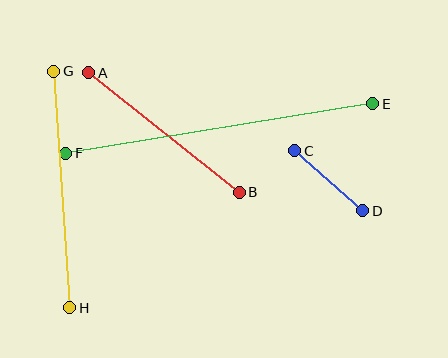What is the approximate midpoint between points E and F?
The midpoint is at approximately (219, 128) pixels.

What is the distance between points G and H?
The distance is approximately 237 pixels.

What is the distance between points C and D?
The distance is approximately 91 pixels.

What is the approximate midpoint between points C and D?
The midpoint is at approximately (329, 181) pixels.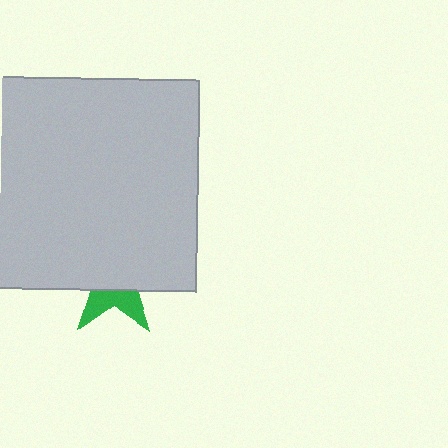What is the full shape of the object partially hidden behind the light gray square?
The partially hidden object is a green star.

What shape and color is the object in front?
The object in front is a light gray square.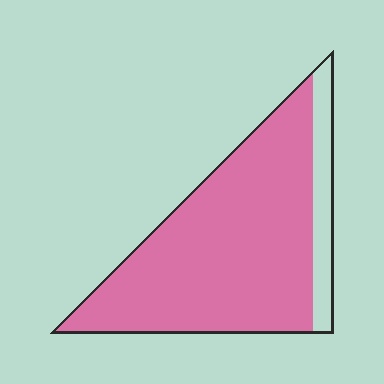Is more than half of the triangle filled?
Yes.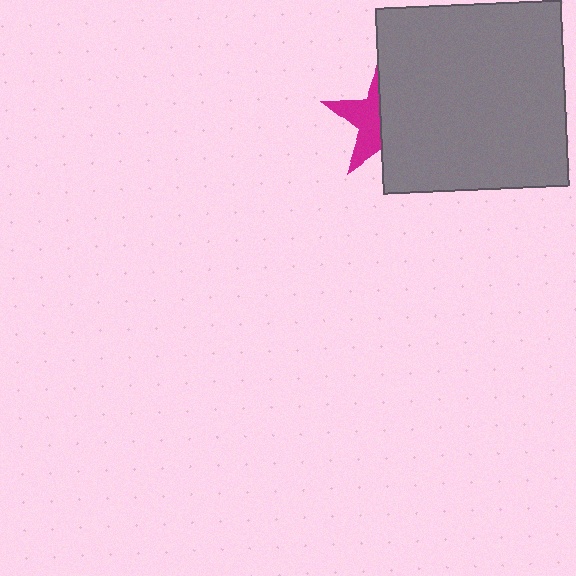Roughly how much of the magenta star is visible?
A small part of it is visible (roughly 44%).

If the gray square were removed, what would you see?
You would see the complete magenta star.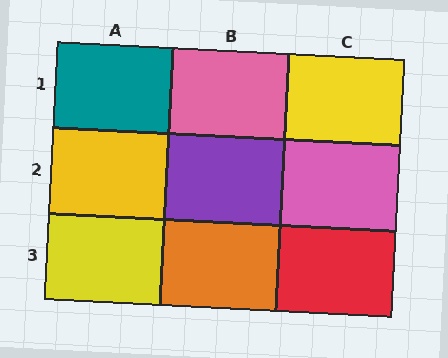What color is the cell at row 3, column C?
Red.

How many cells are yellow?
3 cells are yellow.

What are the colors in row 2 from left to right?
Yellow, purple, pink.